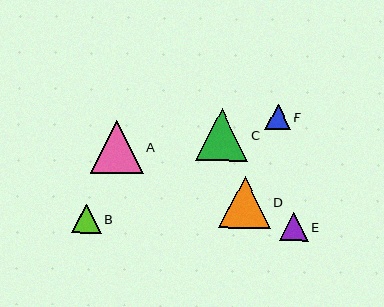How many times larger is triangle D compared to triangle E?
Triangle D is approximately 1.8 times the size of triangle E.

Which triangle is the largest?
Triangle A is the largest with a size of approximately 53 pixels.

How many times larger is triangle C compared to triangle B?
Triangle C is approximately 1.8 times the size of triangle B.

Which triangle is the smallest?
Triangle F is the smallest with a size of approximately 25 pixels.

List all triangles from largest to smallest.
From largest to smallest: A, C, D, B, E, F.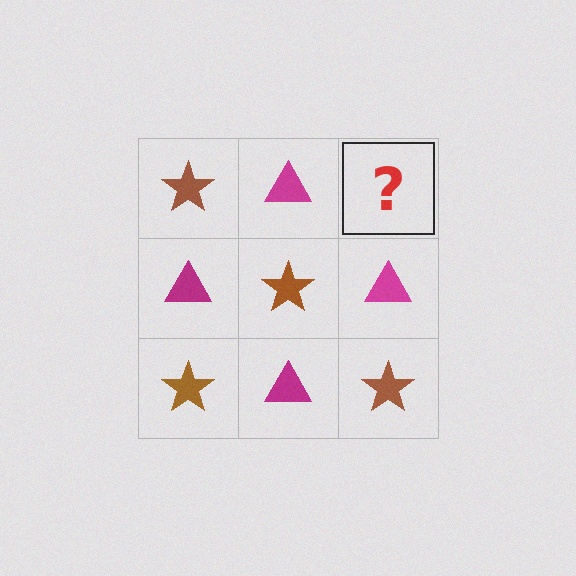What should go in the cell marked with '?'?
The missing cell should contain a brown star.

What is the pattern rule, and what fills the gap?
The rule is that it alternates brown star and magenta triangle in a checkerboard pattern. The gap should be filled with a brown star.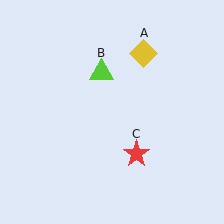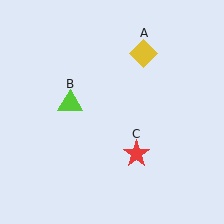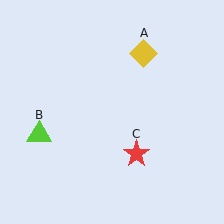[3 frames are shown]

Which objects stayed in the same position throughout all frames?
Yellow diamond (object A) and red star (object C) remained stationary.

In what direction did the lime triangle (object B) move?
The lime triangle (object B) moved down and to the left.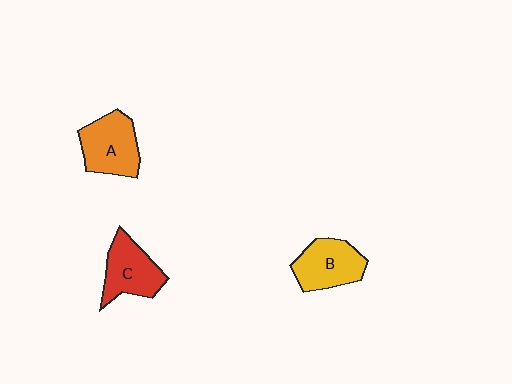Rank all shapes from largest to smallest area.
From largest to smallest: A (orange), B (yellow), C (red).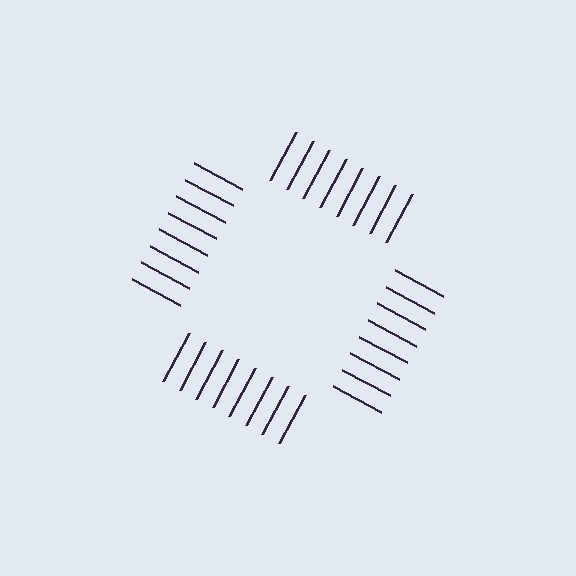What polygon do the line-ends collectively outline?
An illusory square — the line segments terminate on its edges but no continuous stroke is drawn.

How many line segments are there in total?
32 — 8 along each of the 4 edges.